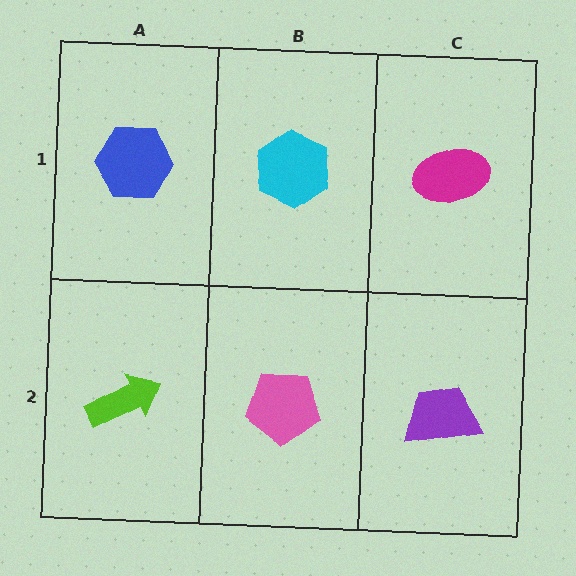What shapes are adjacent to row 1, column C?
A purple trapezoid (row 2, column C), a cyan hexagon (row 1, column B).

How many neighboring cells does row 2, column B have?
3.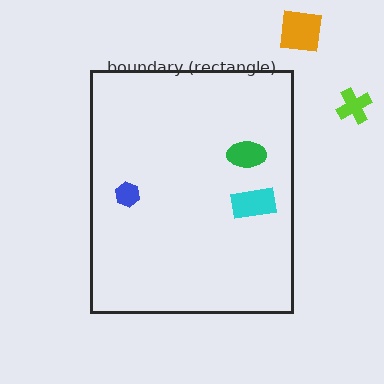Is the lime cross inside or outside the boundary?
Outside.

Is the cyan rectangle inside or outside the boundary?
Inside.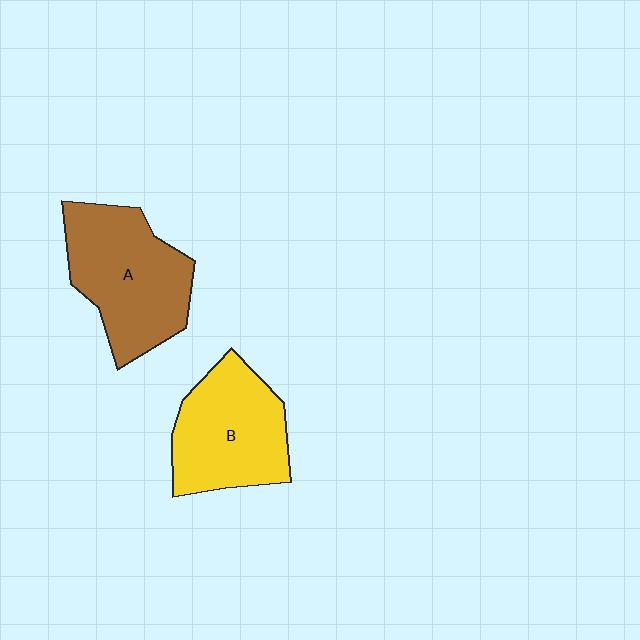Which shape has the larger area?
Shape A (brown).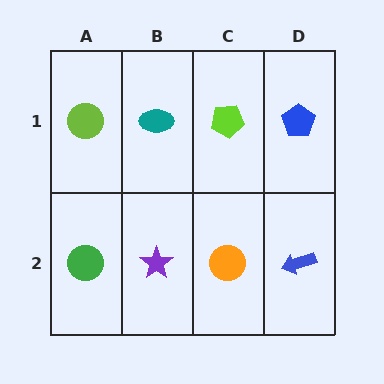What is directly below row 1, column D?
A blue arrow.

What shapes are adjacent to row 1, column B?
A purple star (row 2, column B), a lime circle (row 1, column A), a lime pentagon (row 1, column C).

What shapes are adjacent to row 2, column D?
A blue pentagon (row 1, column D), an orange circle (row 2, column C).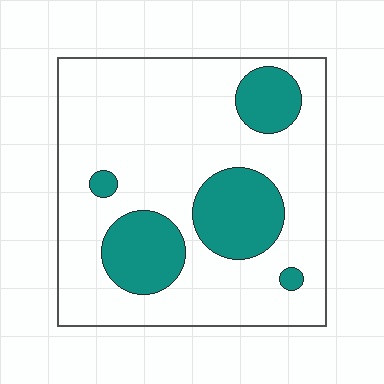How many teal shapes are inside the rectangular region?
5.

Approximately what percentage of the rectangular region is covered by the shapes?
Approximately 25%.